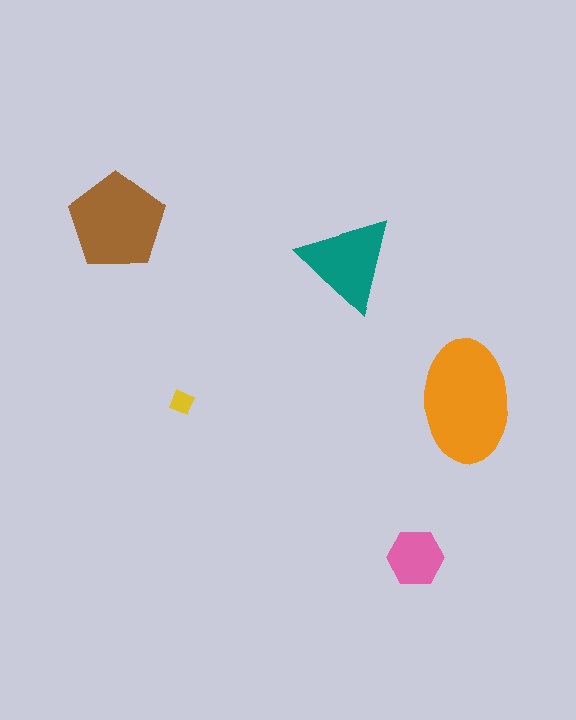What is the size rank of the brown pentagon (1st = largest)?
2nd.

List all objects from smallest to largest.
The yellow diamond, the pink hexagon, the teal triangle, the brown pentagon, the orange ellipse.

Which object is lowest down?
The pink hexagon is bottommost.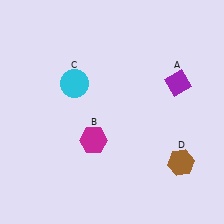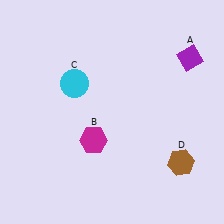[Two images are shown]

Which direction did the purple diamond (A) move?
The purple diamond (A) moved up.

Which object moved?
The purple diamond (A) moved up.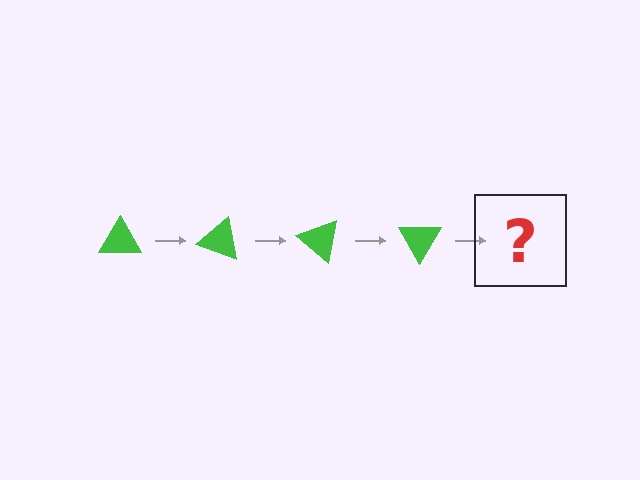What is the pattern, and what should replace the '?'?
The pattern is that the triangle rotates 20 degrees each step. The '?' should be a green triangle rotated 80 degrees.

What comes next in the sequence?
The next element should be a green triangle rotated 80 degrees.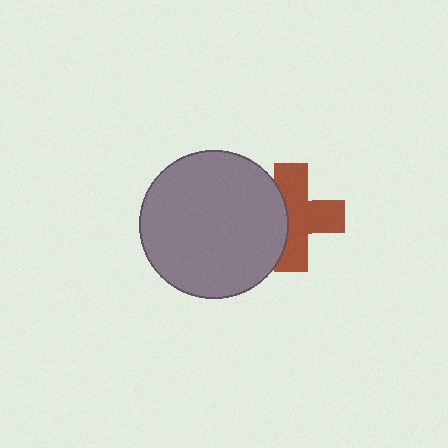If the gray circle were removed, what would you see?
You would see the complete brown cross.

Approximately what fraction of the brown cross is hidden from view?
Roughly 35% of the brown cross is hidden behind the gray circle.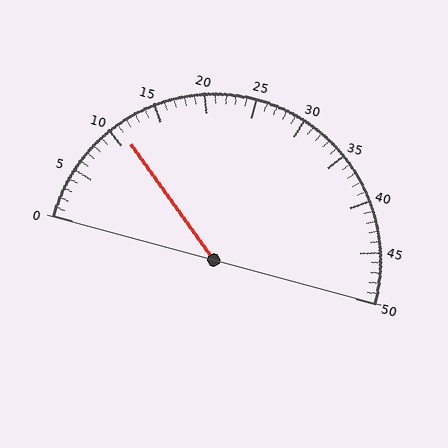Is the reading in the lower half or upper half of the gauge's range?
The reading is in the lower half of the range (0 to 50).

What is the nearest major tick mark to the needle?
The nearest major tick mark is 10.